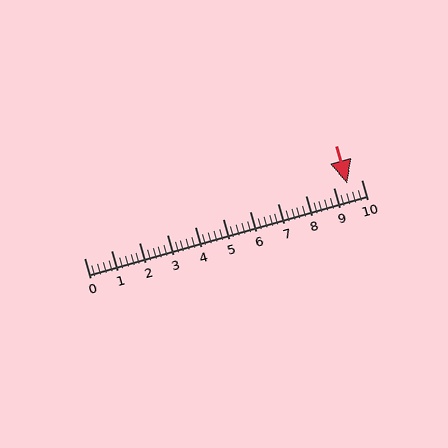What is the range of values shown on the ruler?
The ruler shows values from 0 to 10.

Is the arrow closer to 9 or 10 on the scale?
The arrow is closer to 10.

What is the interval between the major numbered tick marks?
The major tick marks are spaced 1 units apart.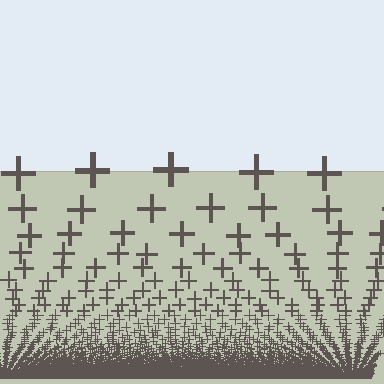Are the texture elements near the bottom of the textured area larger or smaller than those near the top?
Smaller. The gradient is inverted — elements near the bottom are smaller and denser.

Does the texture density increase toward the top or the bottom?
Density increases toward the bottom.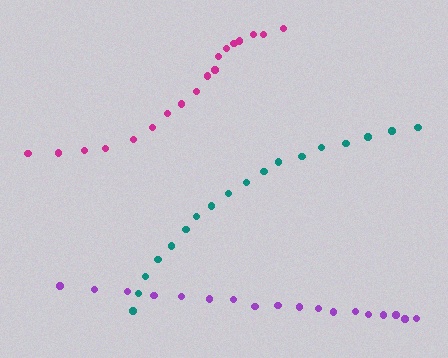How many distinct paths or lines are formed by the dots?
There are 3 distinct paths.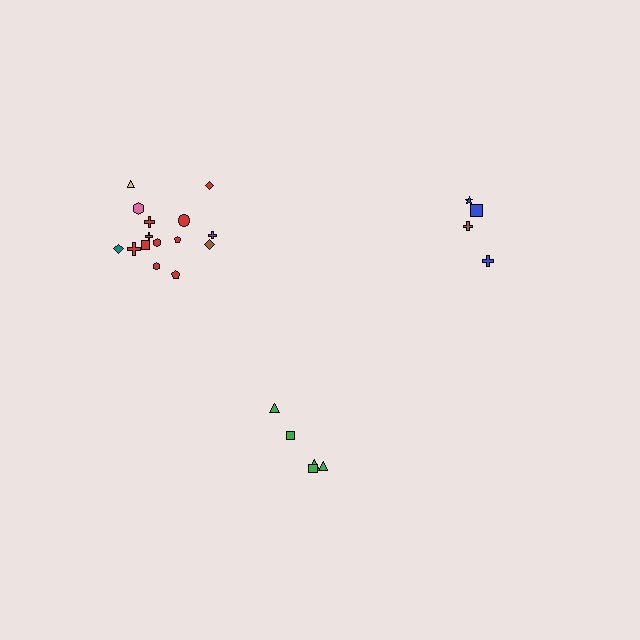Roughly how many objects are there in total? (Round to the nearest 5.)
Roughly 25 objects in total.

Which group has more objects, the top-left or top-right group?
The top-left group.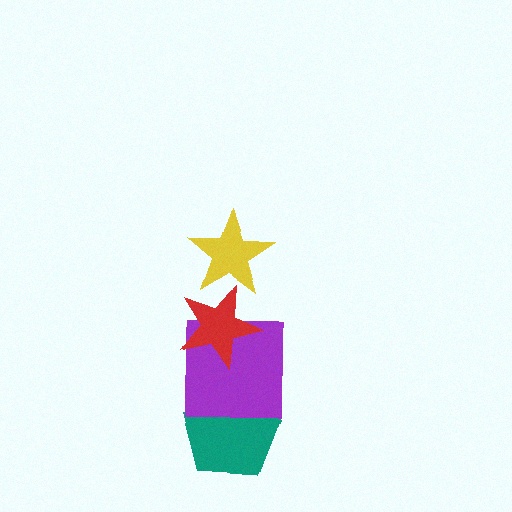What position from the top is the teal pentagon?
The teal pentagon is 4th from the top.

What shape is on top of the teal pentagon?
The purple square is on top of the teal pentagon.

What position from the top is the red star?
The red star is 2nd from the top.